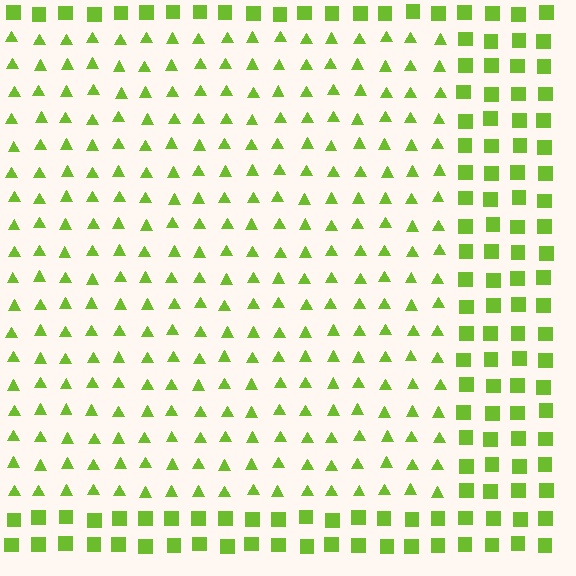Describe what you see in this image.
The image is filled with small lime elements arranged in a uniform grid. A rectangle-shaped region contains triangles, while the surrounding area contains squares. The boundary is defined purely by the change in element shape.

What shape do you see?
I see a rectangle.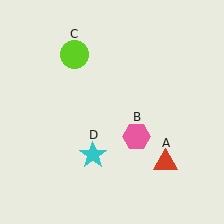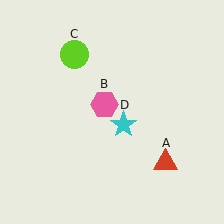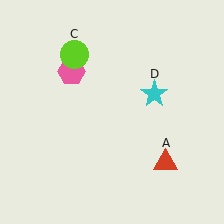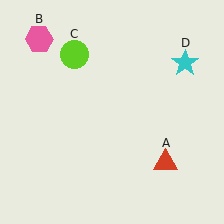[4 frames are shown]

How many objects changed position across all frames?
2 objects changed position: pink hexagon (object B), cyan star (object D).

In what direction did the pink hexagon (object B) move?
The pink hexagon (object B) moved up and to the left.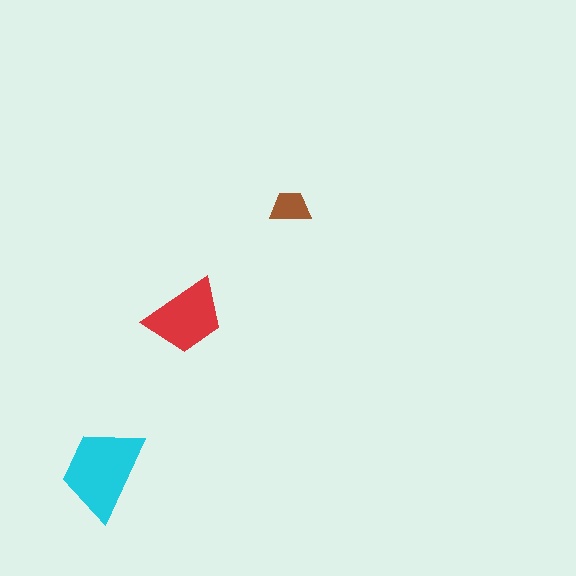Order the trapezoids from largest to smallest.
the cyan one, the red one, the brown one.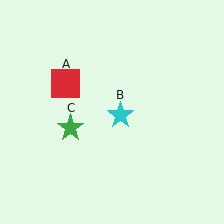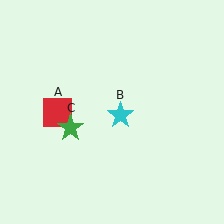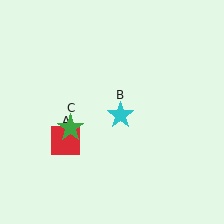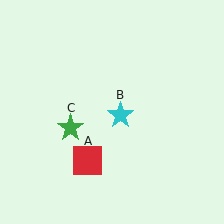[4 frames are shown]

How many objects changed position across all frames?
1 object changed position: red square (object A).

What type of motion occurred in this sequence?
The red square (object A) rotated counterclockwise around the center of the scene.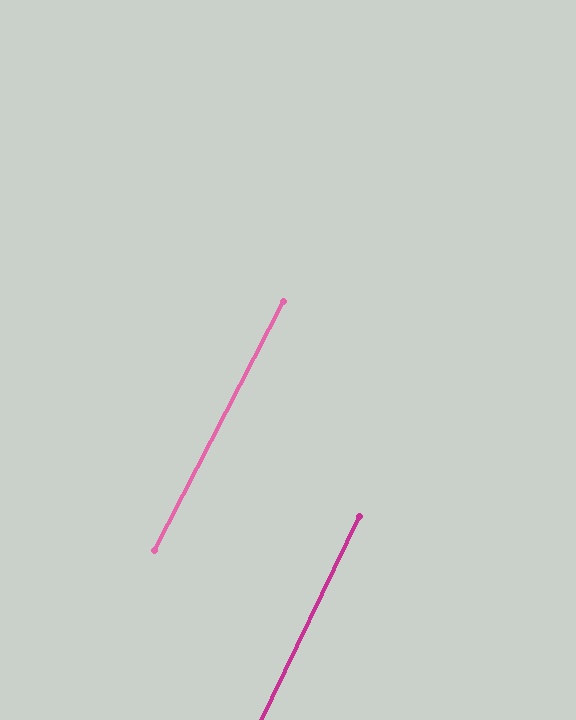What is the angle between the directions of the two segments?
Approximately 2 degrees.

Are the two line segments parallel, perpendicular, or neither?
Parallel — their directions differ by only 1.5°.